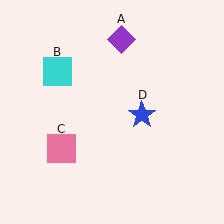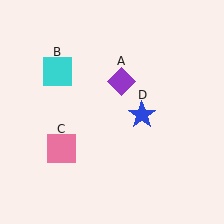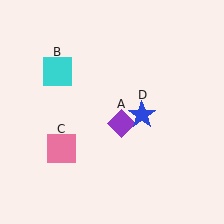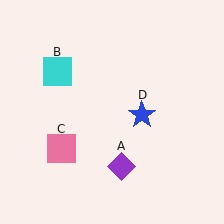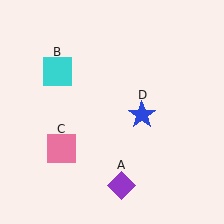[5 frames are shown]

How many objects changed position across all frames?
1 object changed position: purple diamond (object A).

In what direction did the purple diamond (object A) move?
The purple diamond (object A) moved down.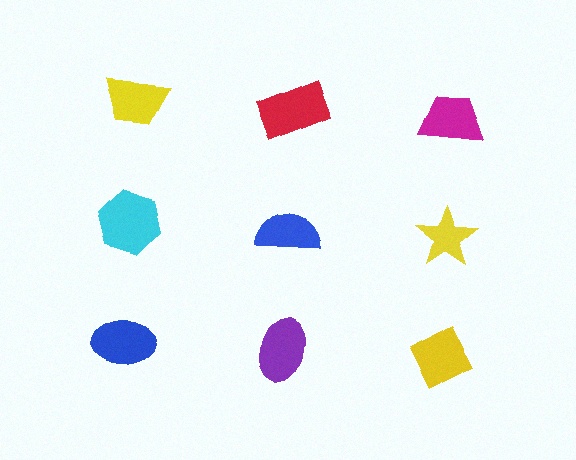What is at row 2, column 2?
A blue semicircle.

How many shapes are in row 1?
3 shapes.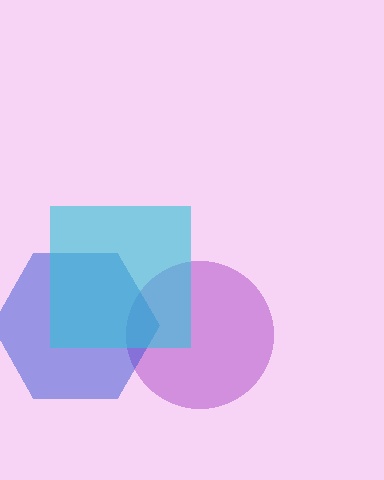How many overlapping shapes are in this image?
There are 3 overlapping shapes in the image.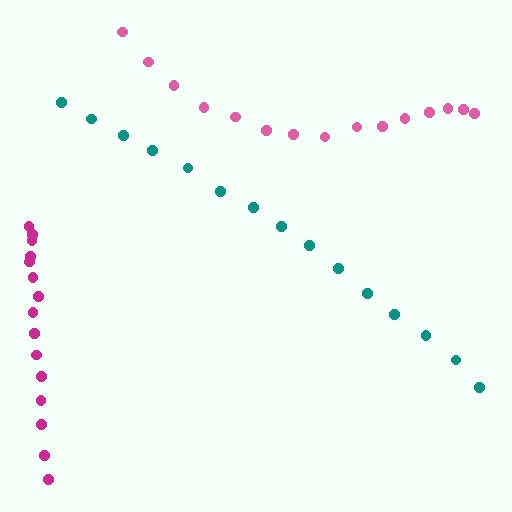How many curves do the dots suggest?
There are 3 distinct paths.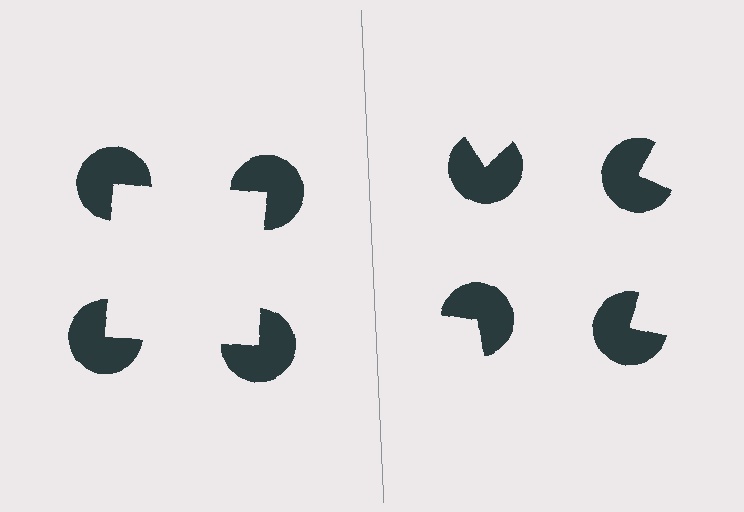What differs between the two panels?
The pac-man discs are positioned identically on both sides; only the wedge orientations differ. On the left they align to a square; on the right they are misaligned.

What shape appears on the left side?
An illusory square.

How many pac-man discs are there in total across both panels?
8 — 4 on each side.